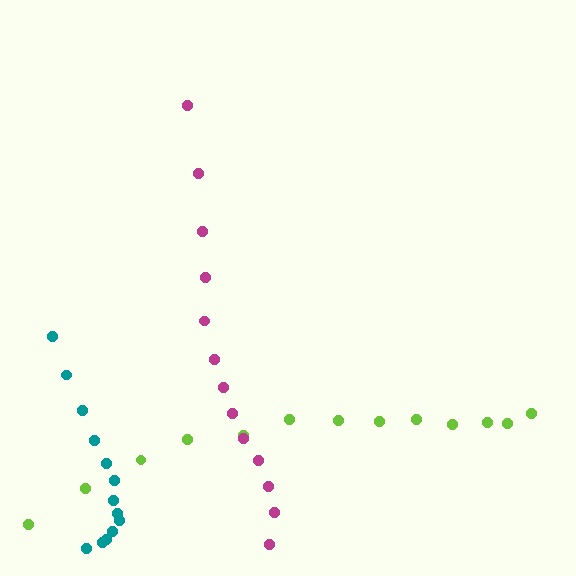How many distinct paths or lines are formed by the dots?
There are 3 distinct paths.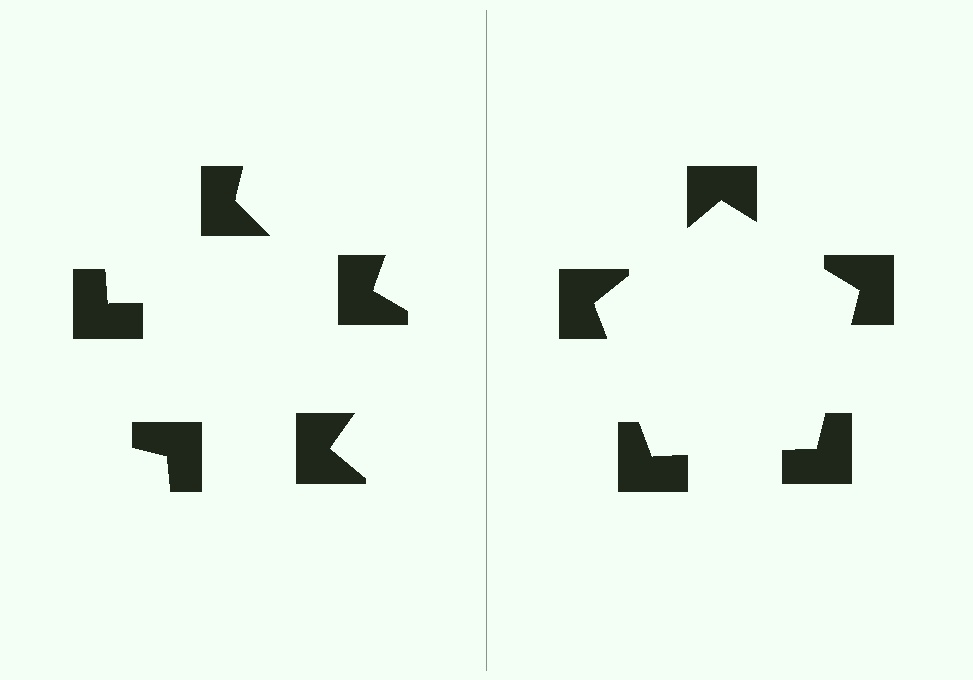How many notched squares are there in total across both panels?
10 — 5 on each side.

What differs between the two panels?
The notched squares are positioned identically on both sides; only the wedge orientations differ. On the right they align to a pentagon; on the left they are misaligned.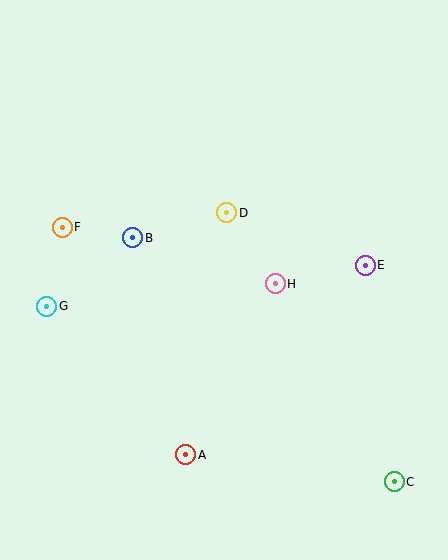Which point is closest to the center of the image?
Point H at (275, 284) is closest to the center.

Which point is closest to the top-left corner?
Point F is closest to the top-left corner.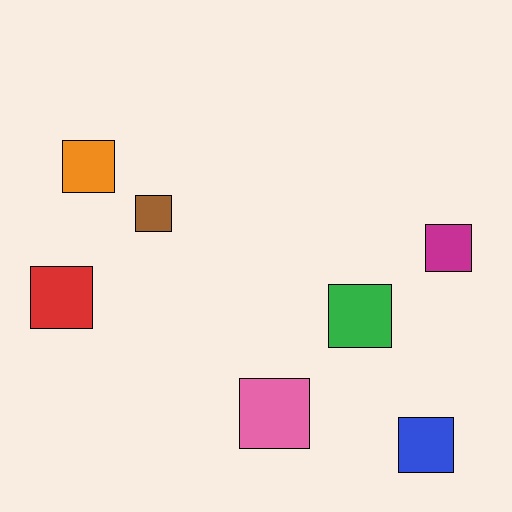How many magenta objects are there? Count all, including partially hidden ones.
There is 1 magenta object.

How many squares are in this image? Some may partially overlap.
There are 7 squares.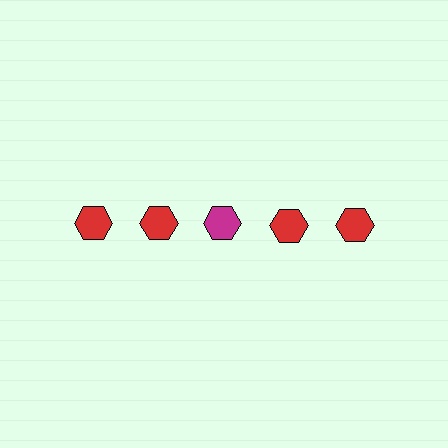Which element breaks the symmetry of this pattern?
The magenta hexagon in the top row, center column breaks the symmetry. All other shapes are red hexagons.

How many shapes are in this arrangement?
There are 5 shapes arranged in a grid pattern.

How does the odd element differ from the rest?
It has a different color: magenta instead of red.